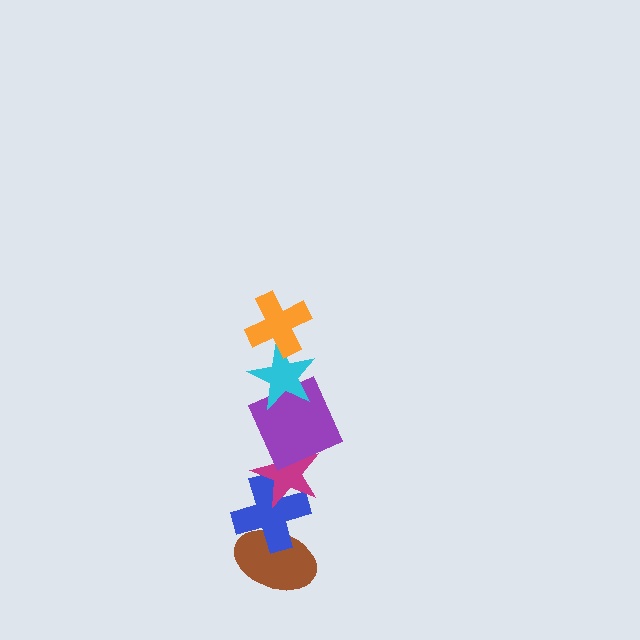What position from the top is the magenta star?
The magenta star is 4th from the top.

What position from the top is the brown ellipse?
The brown ellipse is 6th from the top.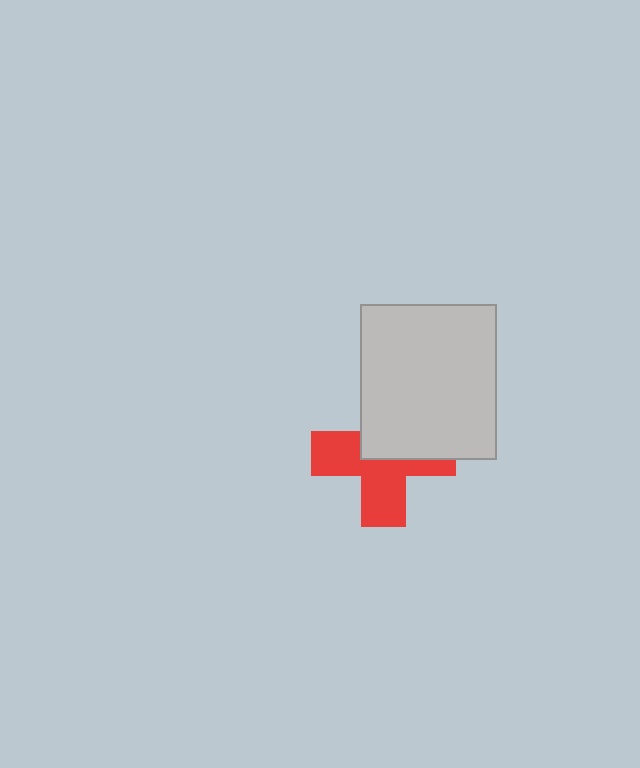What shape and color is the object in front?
The object in front is a light gray rectangle.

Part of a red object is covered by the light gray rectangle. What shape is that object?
It is a cross.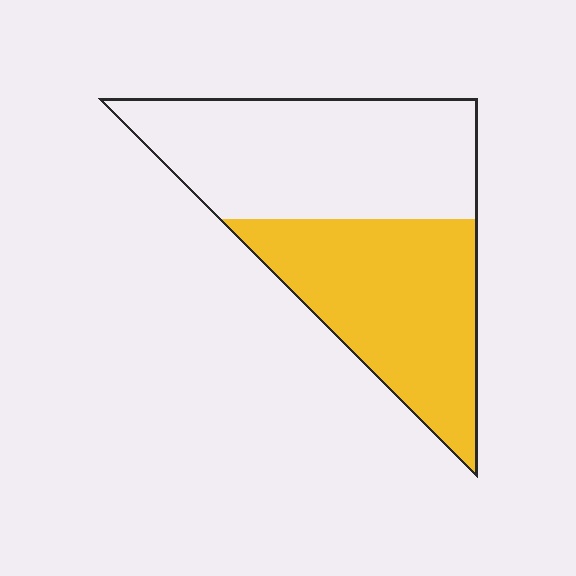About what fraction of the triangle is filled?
About one half (1/2).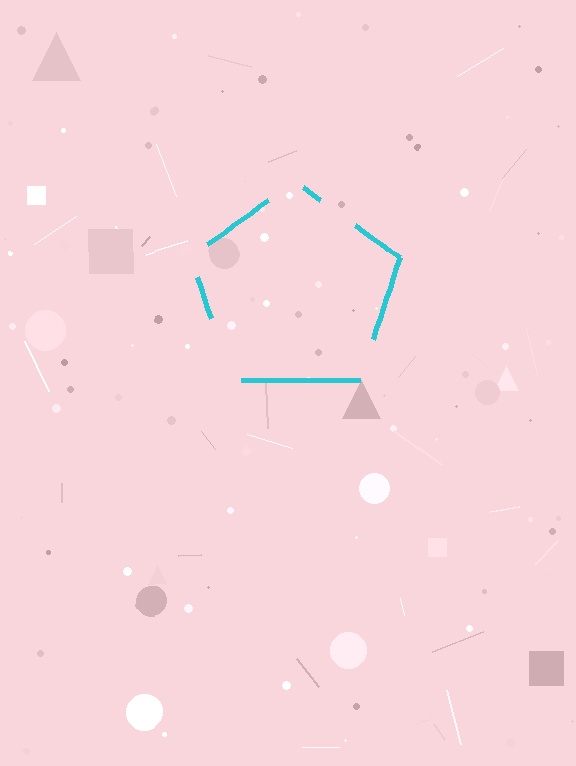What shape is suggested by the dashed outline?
The dashed outline suggests a pentagon.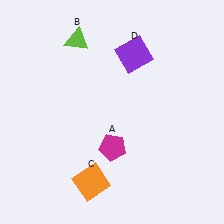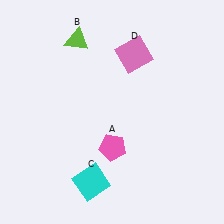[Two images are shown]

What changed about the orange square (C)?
In Image 1, C is orange. In Image 2, it changed to cyan.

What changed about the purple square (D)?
In Image 1, D is purple. In Image 2, it changed to pink.